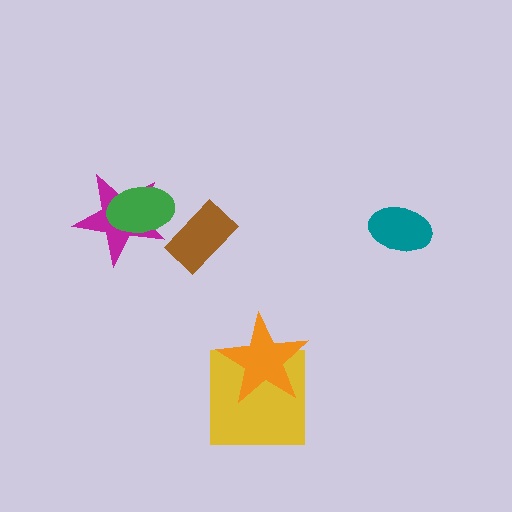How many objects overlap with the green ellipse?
1 object overlaps with the green ellipse.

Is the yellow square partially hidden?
Yes, it is partially covered by another shape.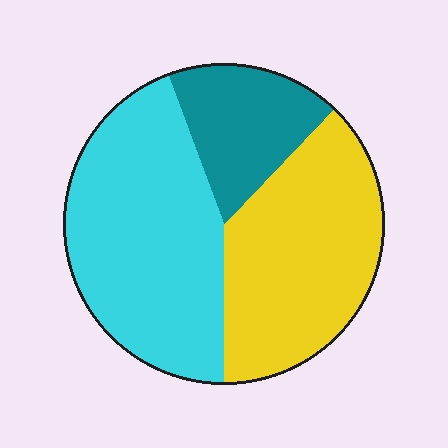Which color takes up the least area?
Teal, at roughly 20%.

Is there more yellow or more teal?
Yellow.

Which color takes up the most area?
Cyan, at roughly 45%.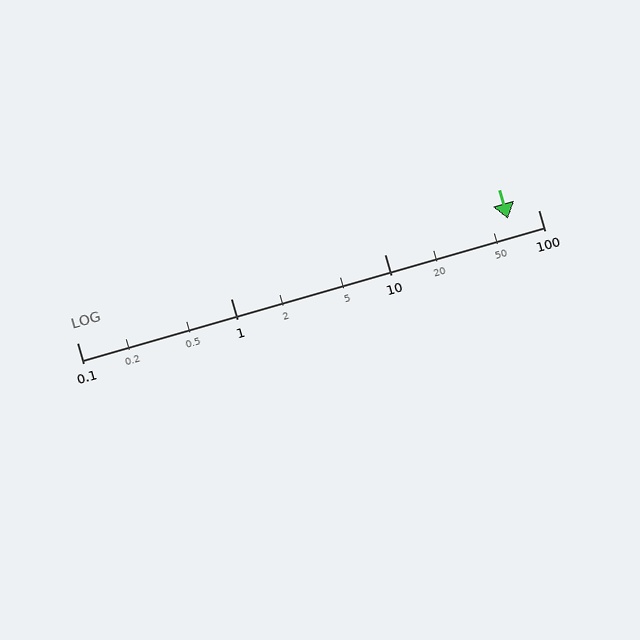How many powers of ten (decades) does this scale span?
The scale spans 3 decades, from 0.1 to 100.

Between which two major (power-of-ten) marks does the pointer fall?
The pointer is between 10 and 100.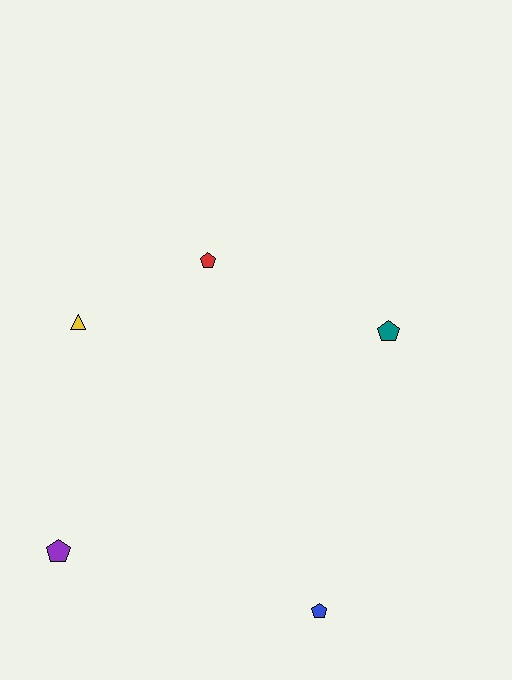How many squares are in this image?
There are no squares.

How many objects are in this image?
There are 5 objects.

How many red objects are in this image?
There is 1 red object.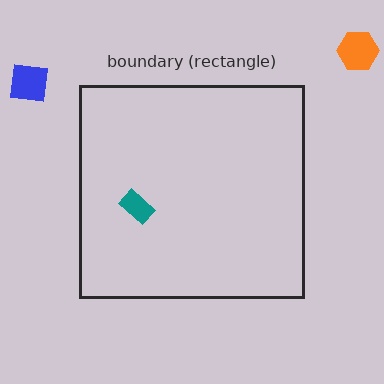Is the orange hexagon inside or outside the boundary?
Outside.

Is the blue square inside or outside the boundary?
Outside.